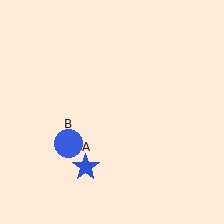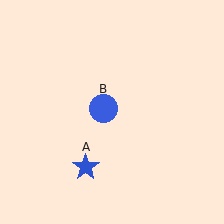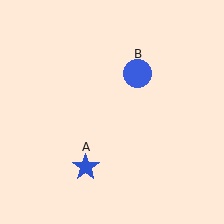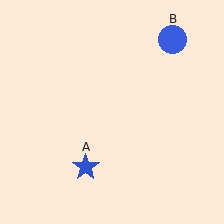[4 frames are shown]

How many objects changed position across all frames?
1 object changed position: blue circle (object B).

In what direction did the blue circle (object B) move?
The blue circle (object B) moved up and to the right.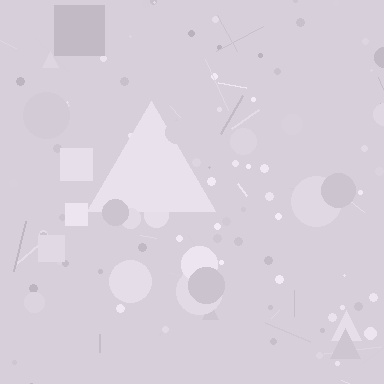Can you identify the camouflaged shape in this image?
The camouflaged shape is a triangle.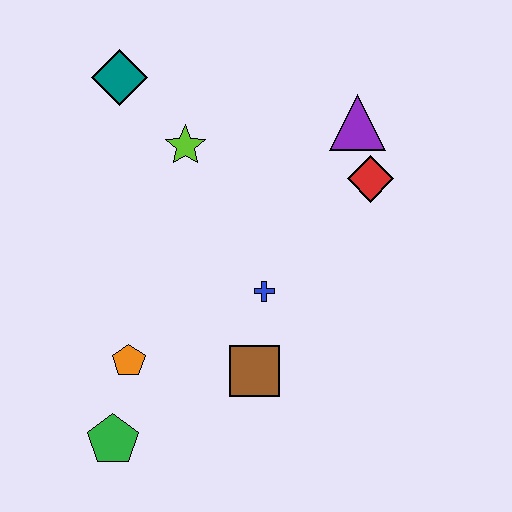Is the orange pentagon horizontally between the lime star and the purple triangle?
No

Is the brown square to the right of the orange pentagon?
Yes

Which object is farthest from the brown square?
The teal diamond is farthest from the brown square.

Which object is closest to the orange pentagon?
The green pentagon is closest to the orange pentagon.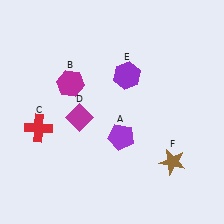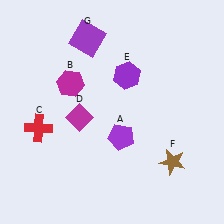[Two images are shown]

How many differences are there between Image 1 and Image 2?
There is 1 difference between the two images.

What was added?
A purple square (G) was added in Image 2.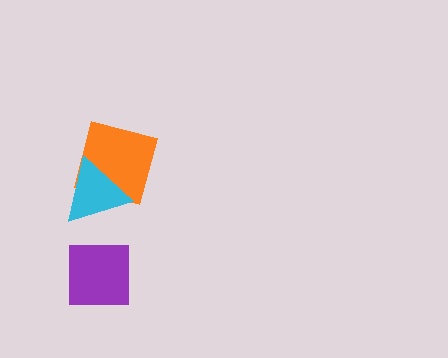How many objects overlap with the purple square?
0 objects overlap with the purple square.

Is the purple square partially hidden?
No, no other shape covers it.